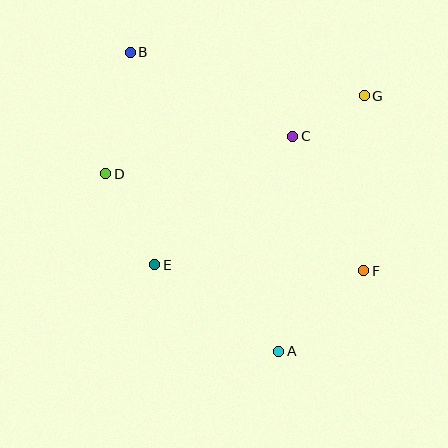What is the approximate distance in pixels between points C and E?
The distance between C and E is approximately 189 pixels.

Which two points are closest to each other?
Points C and G are closest to each other.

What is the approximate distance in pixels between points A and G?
The distance between A and G is approximately 269 pixels.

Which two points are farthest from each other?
Points A and B are farthest from each other.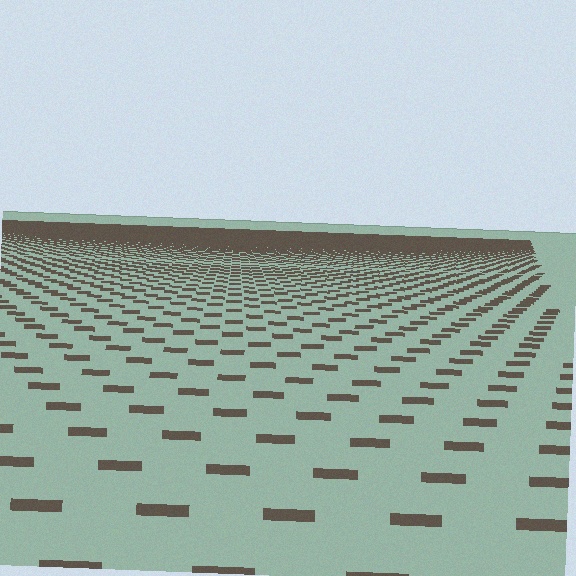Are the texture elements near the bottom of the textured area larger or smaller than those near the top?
Larger. Near the bottom, elements are closer to the viewer and appear at a bigger on-screen size.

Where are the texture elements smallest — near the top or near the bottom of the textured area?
Near the top.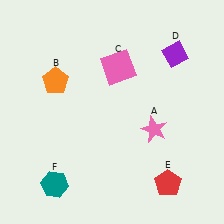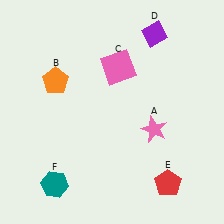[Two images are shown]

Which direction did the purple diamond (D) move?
The purple diamond (D) moved left.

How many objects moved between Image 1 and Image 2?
1 object moved between the two images.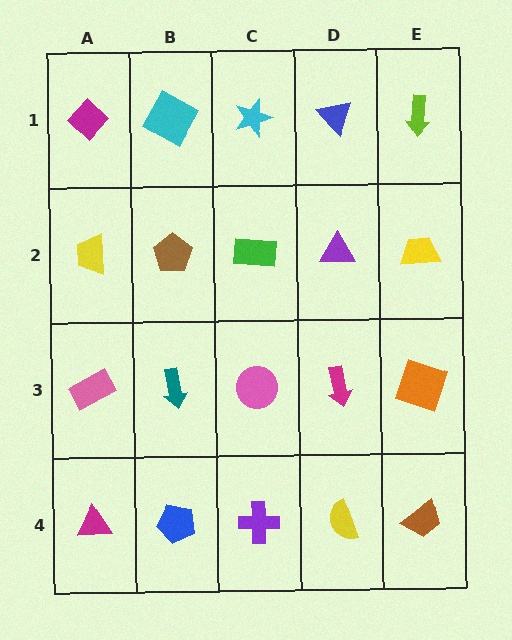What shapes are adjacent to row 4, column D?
A magenta arrow (row 3, column D), a purple cross (row 4, column C), a brown trapezoid (row 4, column E).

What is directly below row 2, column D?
A magenta arrow.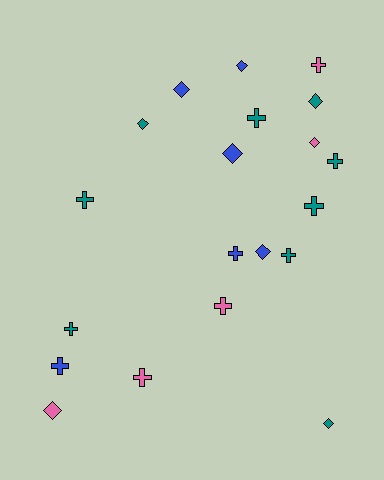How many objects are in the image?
There are 20 objects.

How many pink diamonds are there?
There are 2 pink diamonds.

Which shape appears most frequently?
Cross, with 11 objects.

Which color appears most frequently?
Teal, with 9 objects.